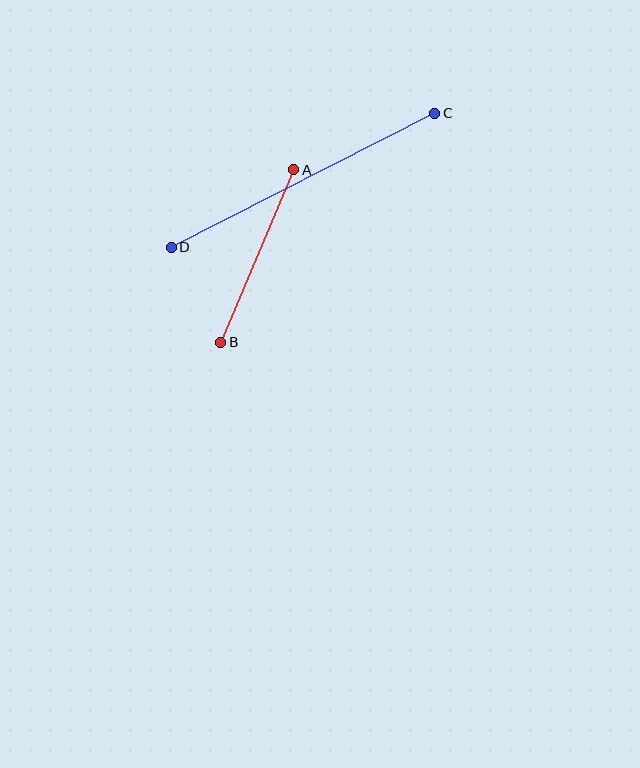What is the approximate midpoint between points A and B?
The midpoint is at approximately (257, 256) pixels.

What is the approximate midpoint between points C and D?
The midpoint is at approximately (303, 180) pixels.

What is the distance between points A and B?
The distance is approximately 187 pixels.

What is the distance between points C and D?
The distance is approximately 296 pixels.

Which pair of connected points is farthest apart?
Points C and D are farthest apart.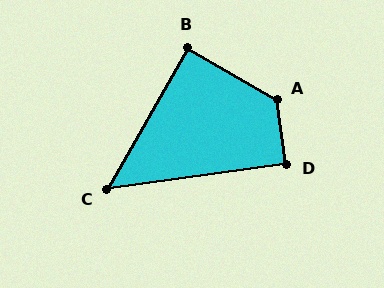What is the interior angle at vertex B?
Approximately 90 degrees (approximately right).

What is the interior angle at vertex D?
Approximately 90 degrees (approximately right).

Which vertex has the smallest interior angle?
C, at approximately 52 degrees.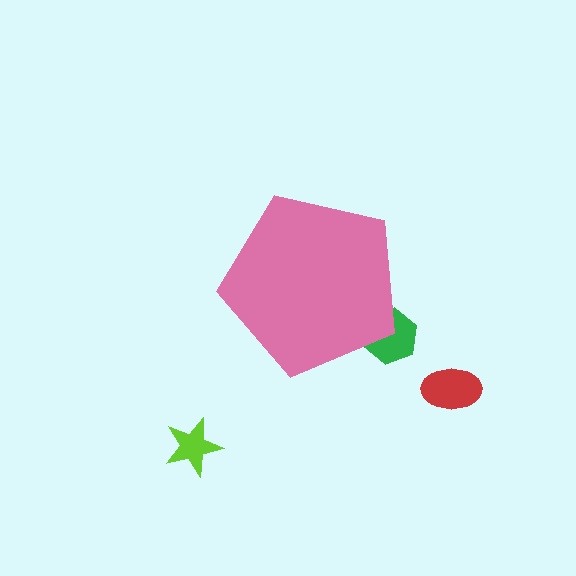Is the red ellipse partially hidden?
No, the red ellipse is fully visible.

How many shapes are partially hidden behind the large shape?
1 shape is partially hidden.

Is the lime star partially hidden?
No, the lime star is fully visible.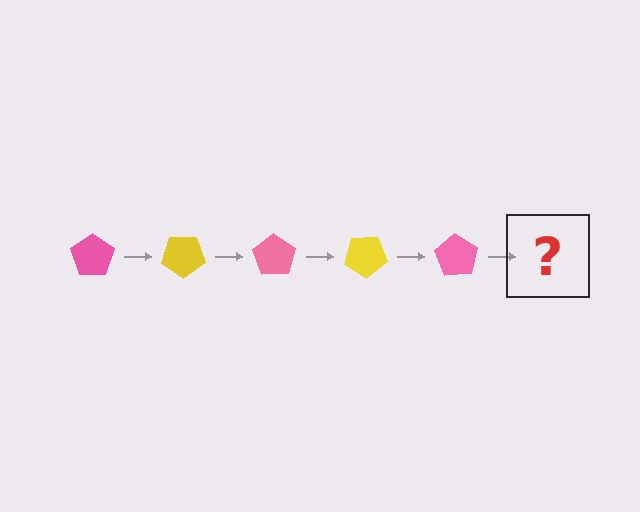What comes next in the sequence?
The next element should be a yellow pentagon, rotated 175 degrees from the start.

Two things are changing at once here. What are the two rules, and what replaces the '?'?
The two rules are that it rotates 35 degrees each step and the color cycles through pink and yellow. The '?' should be a yellow pentagon, rotated 175 degrees from the start.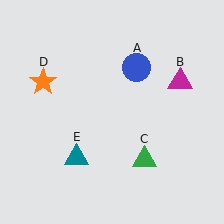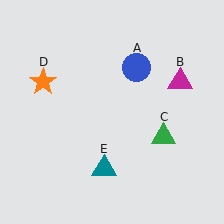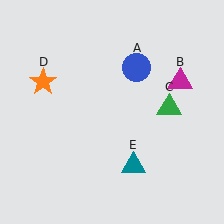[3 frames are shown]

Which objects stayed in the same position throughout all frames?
Blue circle (object A) and magenta triangle (object B) and orange star (object D) remained stationary.